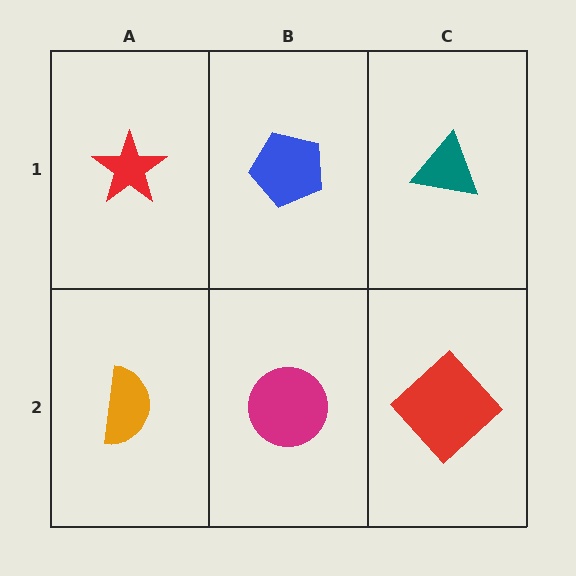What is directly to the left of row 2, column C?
A magenta circle.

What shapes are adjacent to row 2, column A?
A red star (row 1, column A), a magenta circle (row 2, column B).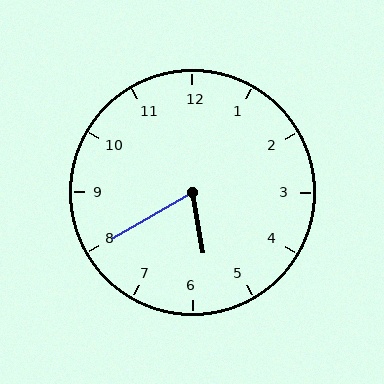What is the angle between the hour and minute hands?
Approximately 70 degrees.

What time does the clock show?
5:40.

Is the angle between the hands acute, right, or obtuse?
It is acute.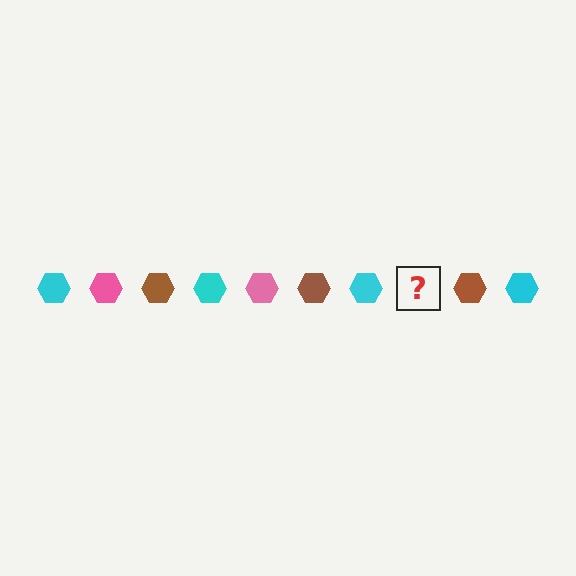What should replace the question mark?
The question mark should be replaced with a pink hexagon.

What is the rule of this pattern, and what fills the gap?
The rule is that the pattern cycles through cyan, pink, brown hexagons. The gap should be filled with a pink hexagon.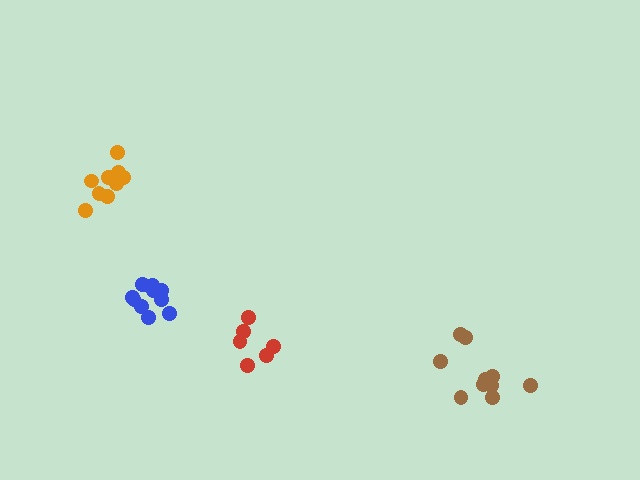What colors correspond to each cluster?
The clusters are colored: orange, blue, brown, red.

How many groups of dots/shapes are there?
There are 4 groups.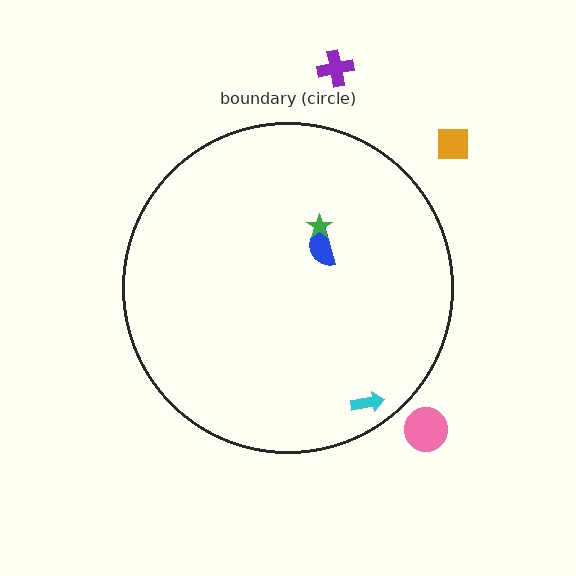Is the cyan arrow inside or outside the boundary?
Inside.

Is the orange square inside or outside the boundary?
Outside.